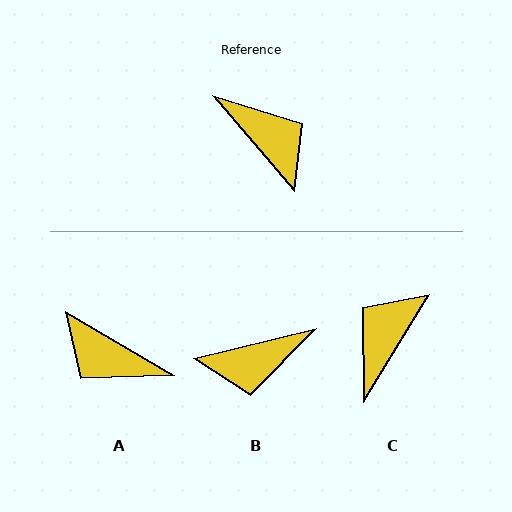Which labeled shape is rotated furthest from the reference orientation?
A, about 161 degrees away.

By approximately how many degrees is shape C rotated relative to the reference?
Approximately 108 degrees counter-clockwise.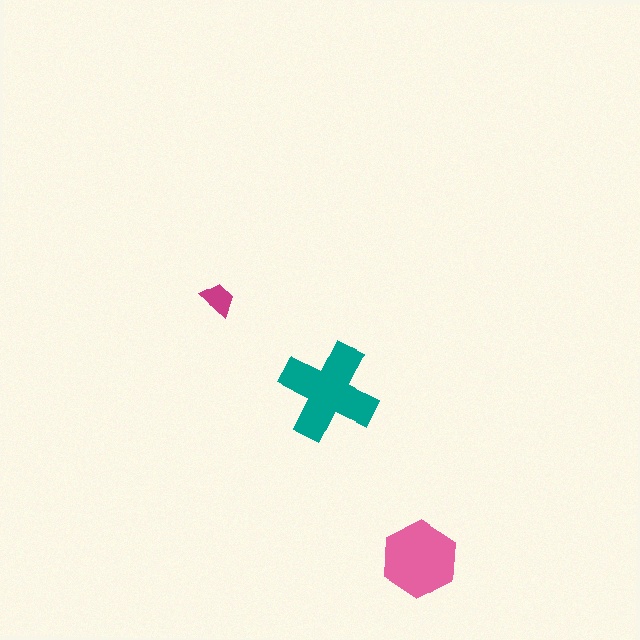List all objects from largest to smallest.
The teal cross, the pink hexagon, the magenta trapezoid.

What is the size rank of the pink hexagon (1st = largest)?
2nd.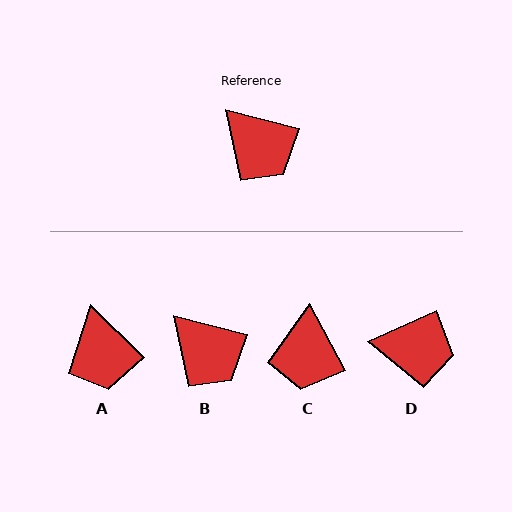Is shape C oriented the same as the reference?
No, it is off by about 48 degrees.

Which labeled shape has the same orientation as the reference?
B.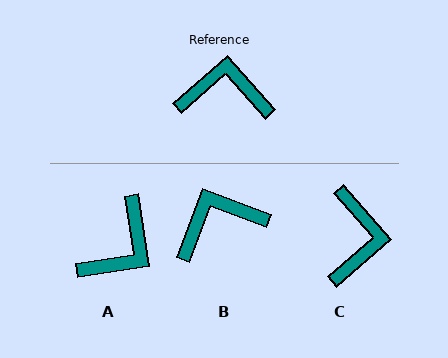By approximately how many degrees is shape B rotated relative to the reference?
Approximately 28 degrees counter-clockwise.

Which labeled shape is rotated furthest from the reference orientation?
A, about 123 degrees away.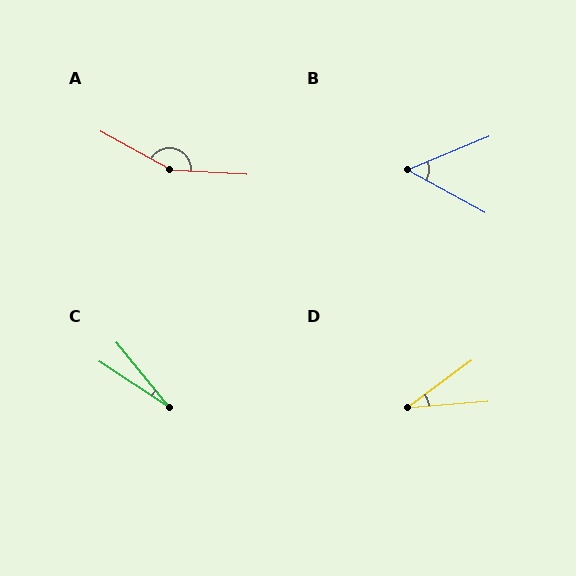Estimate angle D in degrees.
Approximately 32 degrees.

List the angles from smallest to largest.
C (18°), D (32°), B (51°), A (154°).